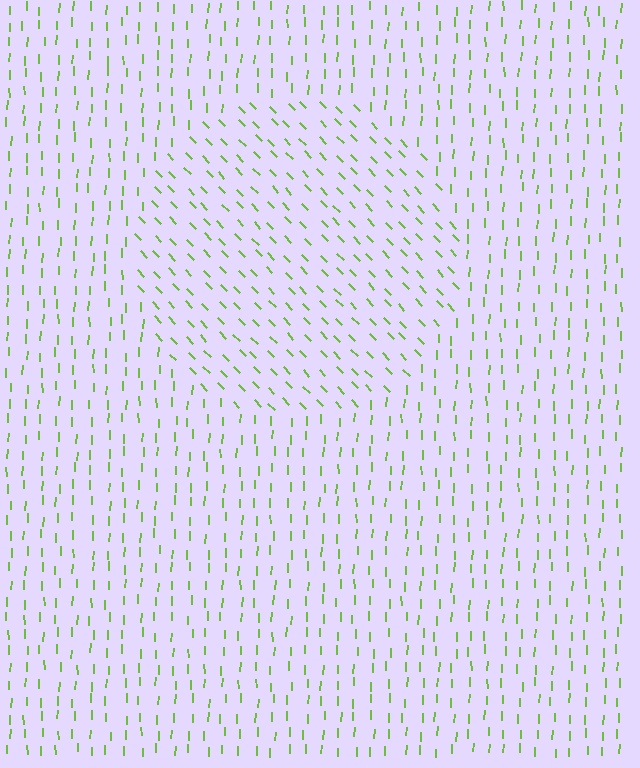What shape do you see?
I see a circle.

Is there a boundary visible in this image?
Yes, there is a texture boundary formed by a change in line orientation.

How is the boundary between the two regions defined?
The boundary is defined purely by a change in line orientation (approximately 45 degrees difference). All lines are the same color and thickness.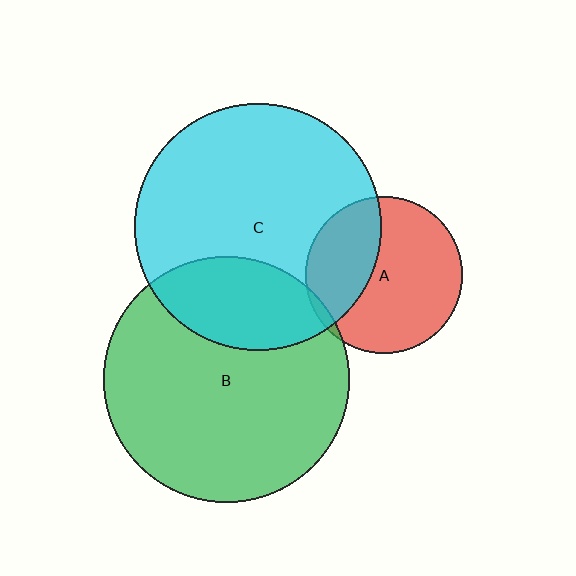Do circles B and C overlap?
Yes.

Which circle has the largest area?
Circle C (cyan).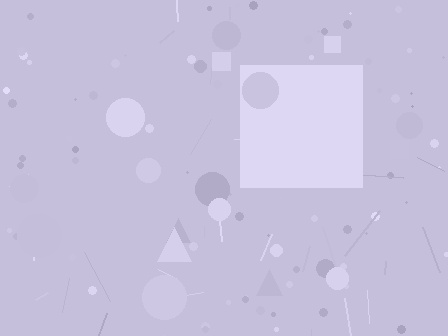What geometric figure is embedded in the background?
A square is embedded in the background.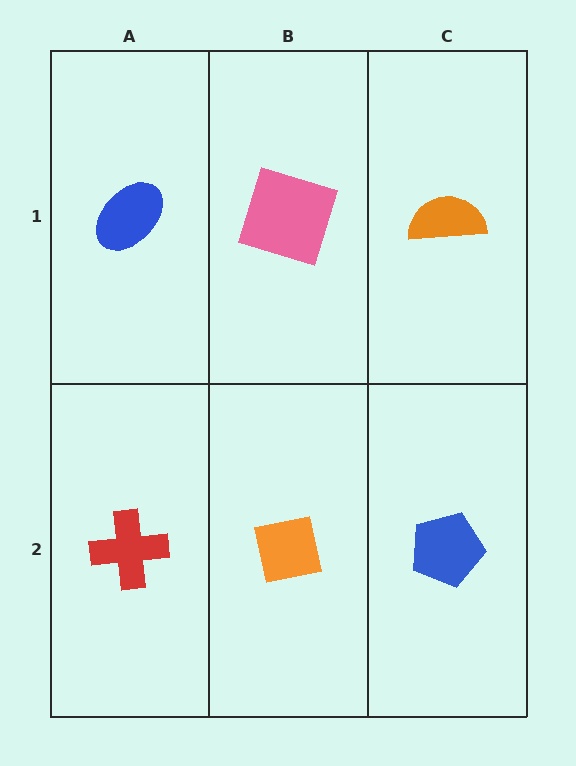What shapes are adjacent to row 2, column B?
A pink square (row 1, column B), a red cross (row 2, column A), a blue pentagon (row 2, column C).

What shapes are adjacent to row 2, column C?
An orange semicircle (row 1, column C), an orange square (row 2, column B).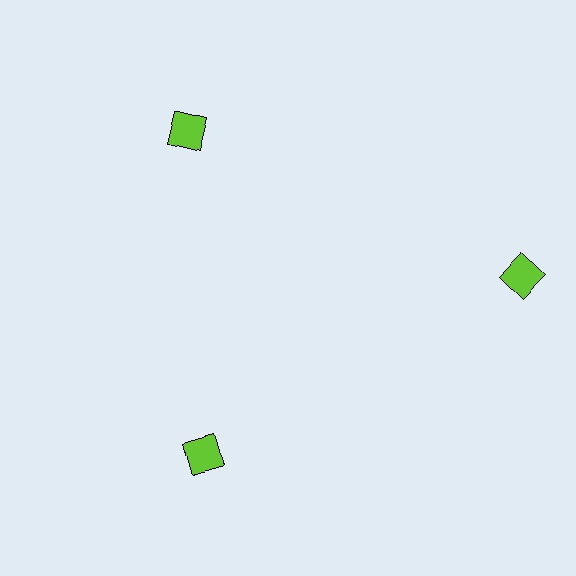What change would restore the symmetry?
The symmetry would be restored by moving it inward, back onto the ring so that all 3 diamonds sit at equal angles and equal distance from the center.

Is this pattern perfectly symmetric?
No. The 3 lime diamonds are arranged in a ring, but one element near the 3 o'clock position is pushed outward from the center, breaking the 3-fold rotational symmetry.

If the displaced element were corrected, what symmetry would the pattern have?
It would have 3-fold rotational symmetry — the pattern would map onto itself every 120 degrees.